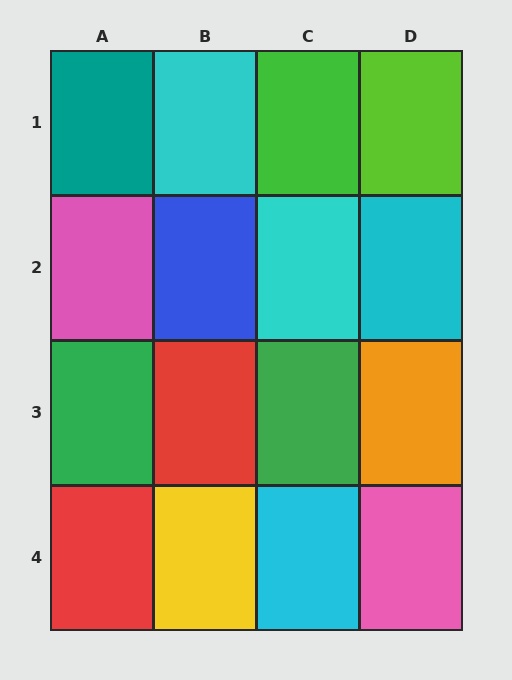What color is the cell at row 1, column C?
Green.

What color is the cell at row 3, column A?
Green.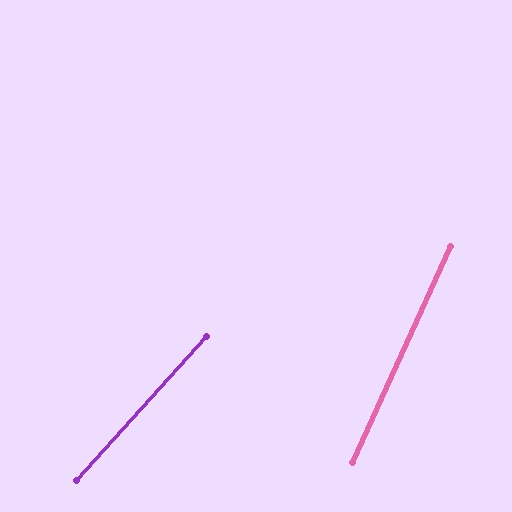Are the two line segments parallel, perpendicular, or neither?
Neither parallel nor perpendicular — they differ by about 17°.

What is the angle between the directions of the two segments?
Approximately 17 degrees.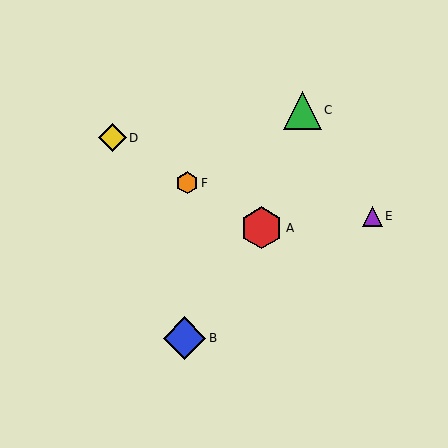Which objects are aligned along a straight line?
Objects A, D, F are aligned along a straight line.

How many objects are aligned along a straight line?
3 objects (A, D, F) are aligned along a straight line.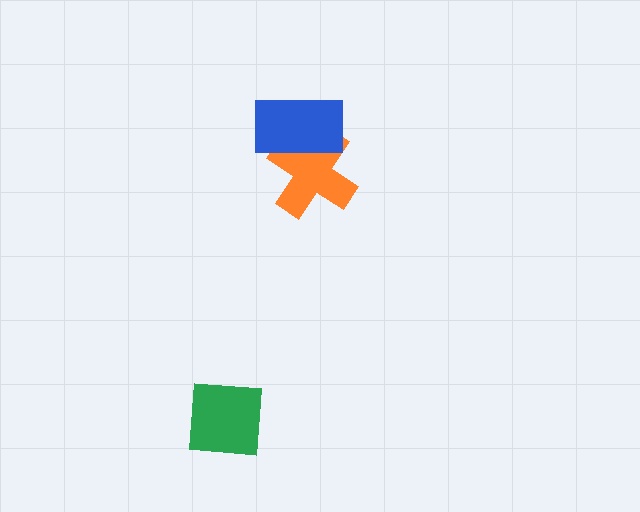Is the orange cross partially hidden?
Yes, it is partially covered by another shape.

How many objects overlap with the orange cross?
1 object overlaps with the orange cross.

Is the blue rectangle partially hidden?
No, no other shape covers it.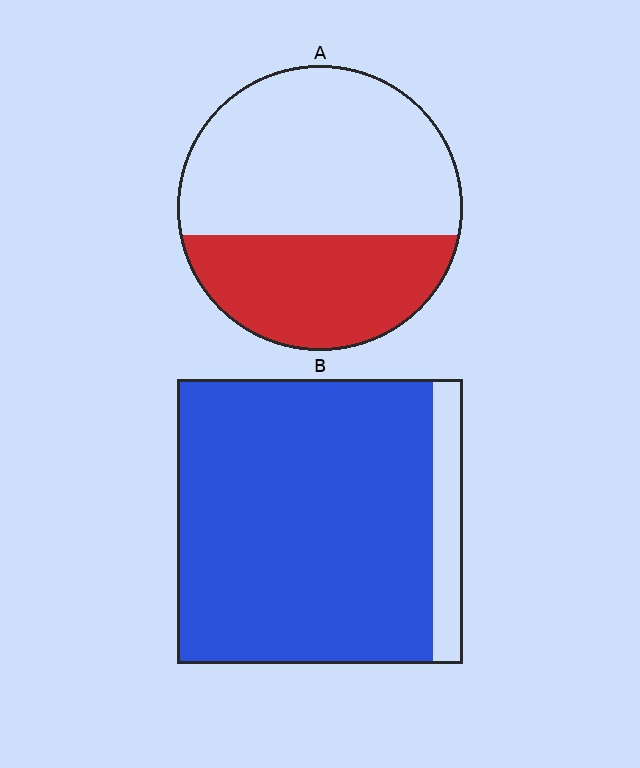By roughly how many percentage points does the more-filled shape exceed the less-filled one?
By roughly 50 percentage points (B over A).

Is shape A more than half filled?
No.